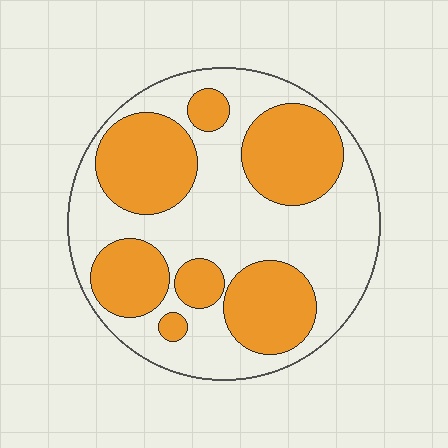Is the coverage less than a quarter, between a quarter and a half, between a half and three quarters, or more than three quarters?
Between a quarter and a half.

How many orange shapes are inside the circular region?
7.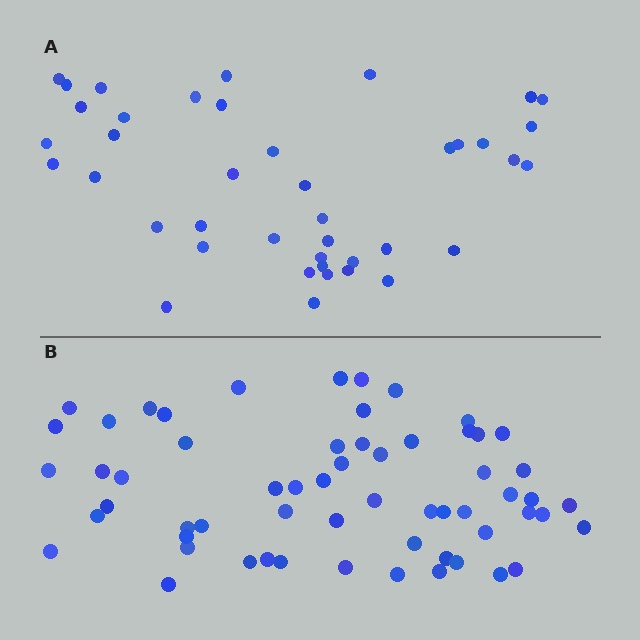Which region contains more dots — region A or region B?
Region B (the bottom region) has more dots.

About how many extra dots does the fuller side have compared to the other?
Region B has approximately 20 more dots than region A.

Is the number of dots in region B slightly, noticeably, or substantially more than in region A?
Region B has substantially more. The ratio is roughly 1.5 to 1.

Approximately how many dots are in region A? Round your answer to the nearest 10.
About 40 dots. (The exact count is 41, which rounds to 40.)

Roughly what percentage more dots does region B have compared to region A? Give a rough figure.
About 45% more.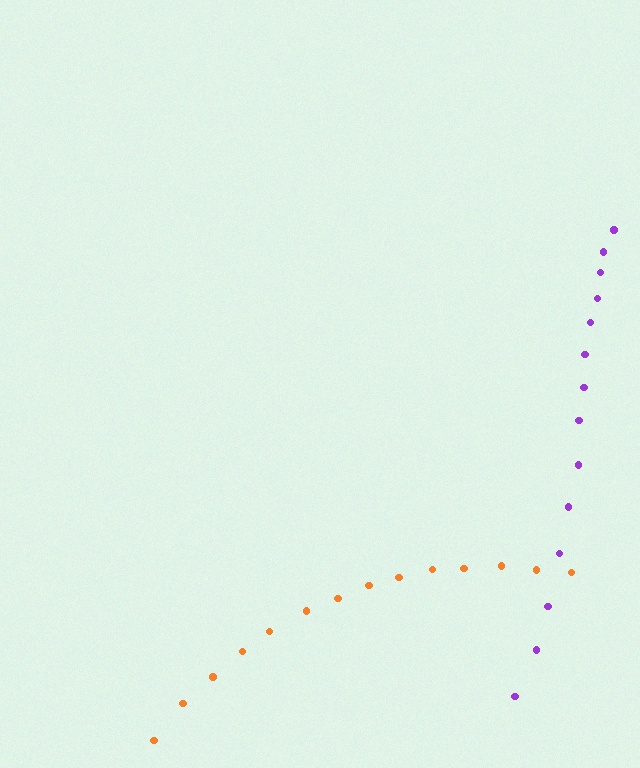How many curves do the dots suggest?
There are 2 distinct paths.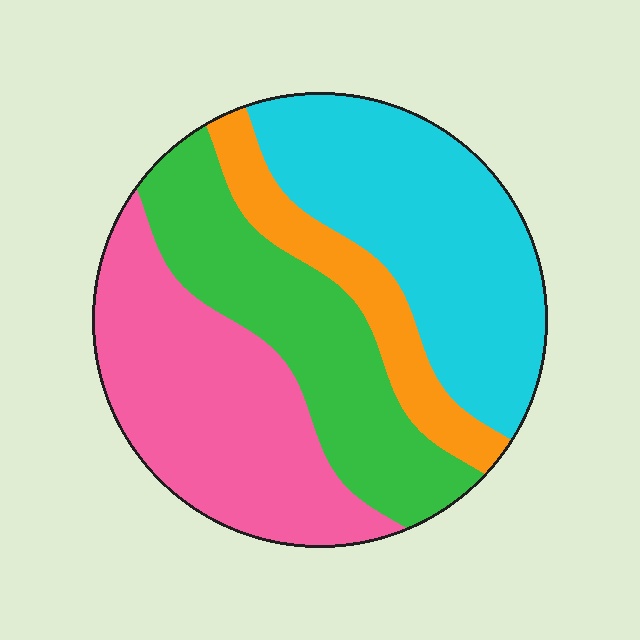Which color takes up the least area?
Orange, at roughly 10%.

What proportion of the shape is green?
Green takes up about one quarter (1/4) of the shape.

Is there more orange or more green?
Green.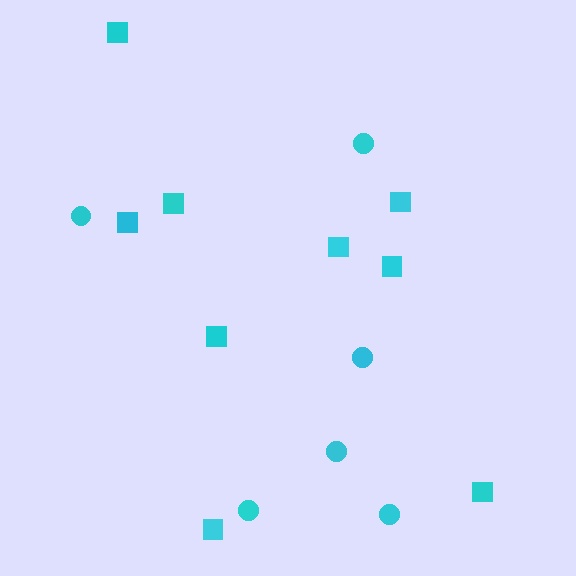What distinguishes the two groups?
There are 2 groups: one group of circles (6) and one group of squares (9).